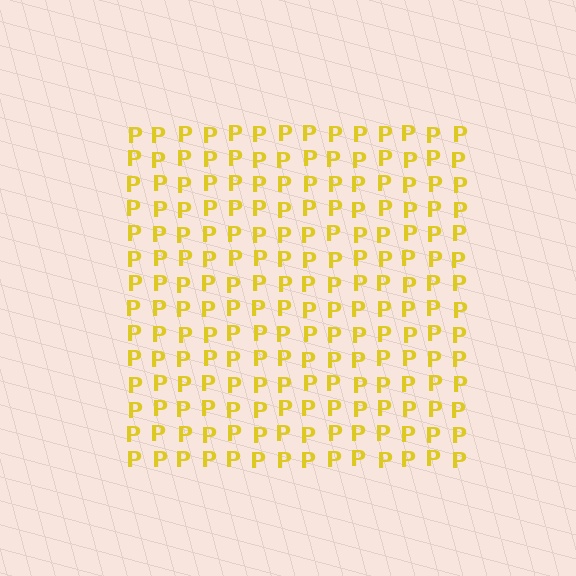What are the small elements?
The small elements are letter P's.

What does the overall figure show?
The overall figure shows a square.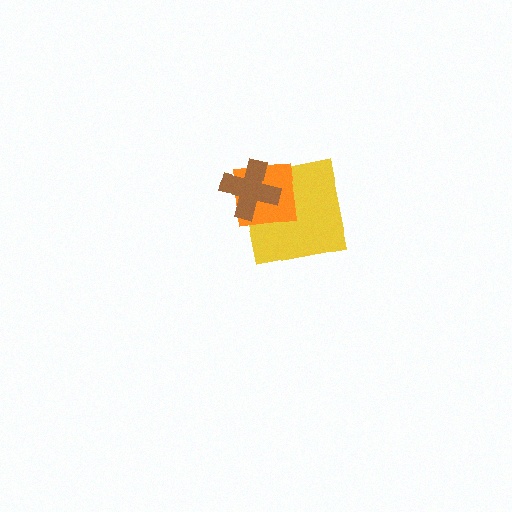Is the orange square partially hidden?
Yes, it is partially covered by another shape.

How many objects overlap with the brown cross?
2 objects overlap with the brown cross.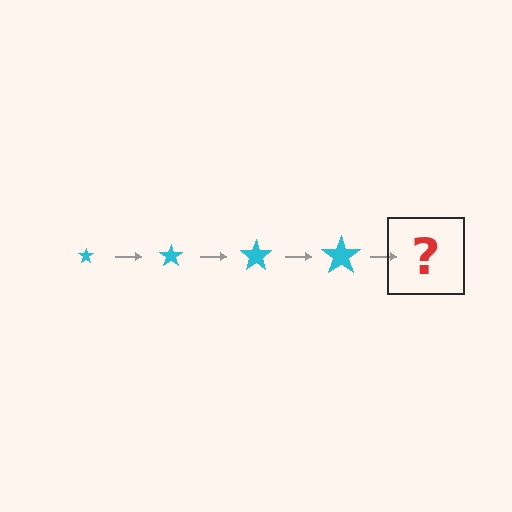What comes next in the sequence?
The next element should be a cyan star, larger than the previous one.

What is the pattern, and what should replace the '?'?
The pattern is that the star gets progressively larger each step. The '?' should be a cyan star, larger than the previous one.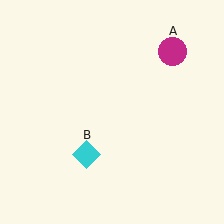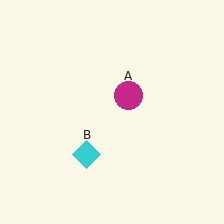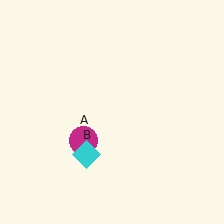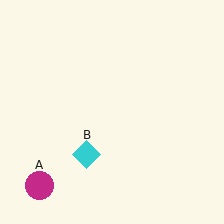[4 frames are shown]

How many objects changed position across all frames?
1 object changed position: magenta circle (object A).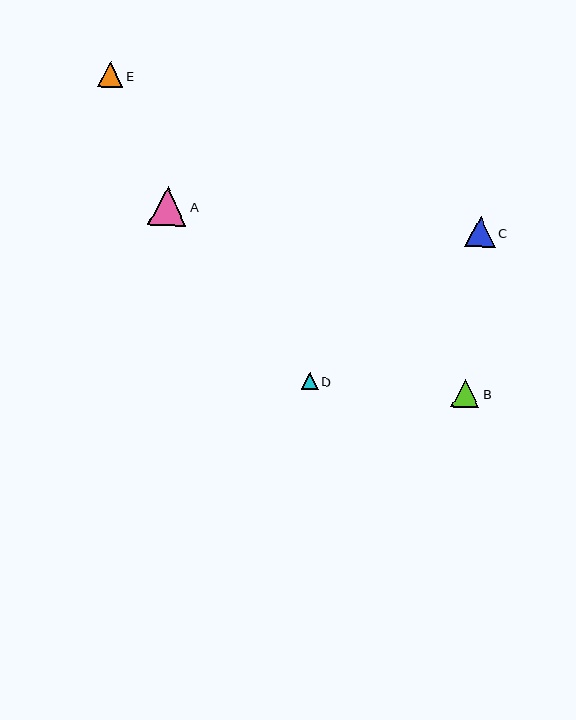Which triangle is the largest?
Triangle A is the largest with a size of approximately 39 pixels.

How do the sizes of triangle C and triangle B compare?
Triangle C and triangle B are approximately the same size.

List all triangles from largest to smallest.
From largest to smallest: A, C, B, E, D.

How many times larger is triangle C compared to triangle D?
Triangle C is approximately 1.8 times the size of triangle D.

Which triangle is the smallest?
Triangle D is the smallest with a size of approximately 17 pixels.